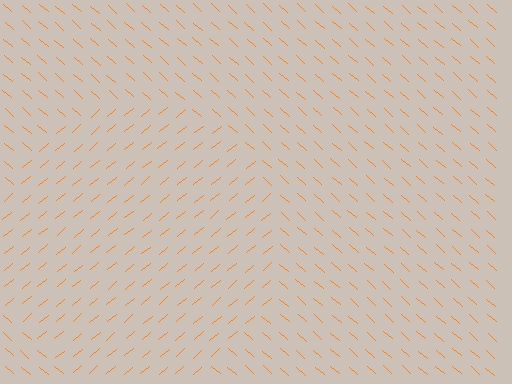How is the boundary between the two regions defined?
The boundary is defined purely by a change in line orientation (approximately 81 degrees difference). All lines are the same color and thickness.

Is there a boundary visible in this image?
Yes, there is a texture boundary formed by a change in line orientation.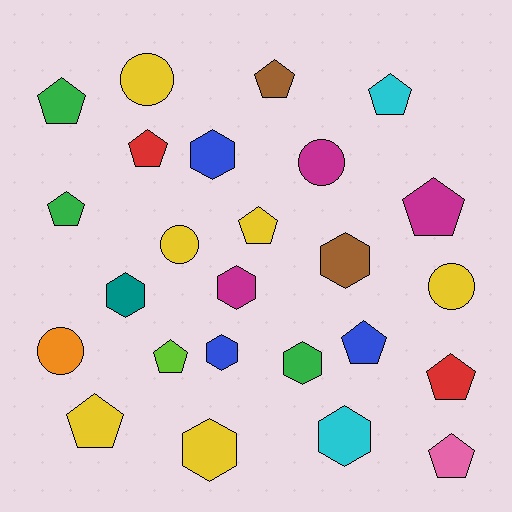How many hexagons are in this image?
There are 8 hexagons.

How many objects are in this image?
There are 25 objects.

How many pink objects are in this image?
There is 1 pink object.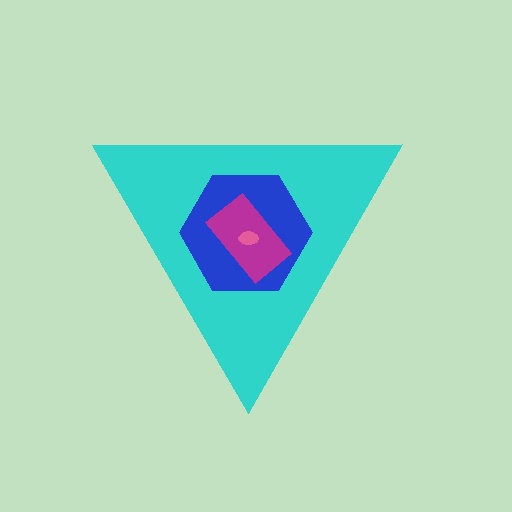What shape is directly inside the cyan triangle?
The blue hexagon.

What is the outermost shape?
The cyan triangle.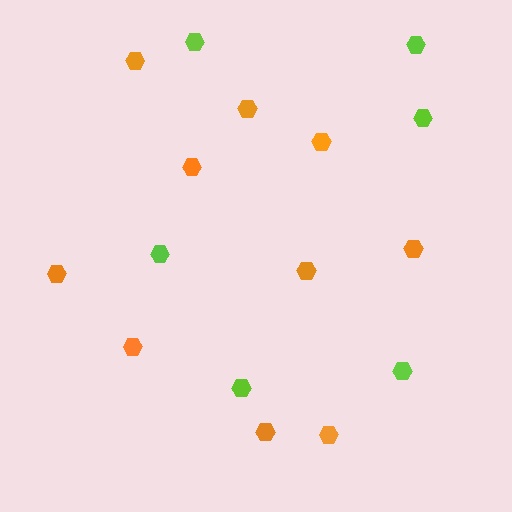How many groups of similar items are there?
There are 2 groups: one group of orange hexagons (10) and one group of lime hexagons (6).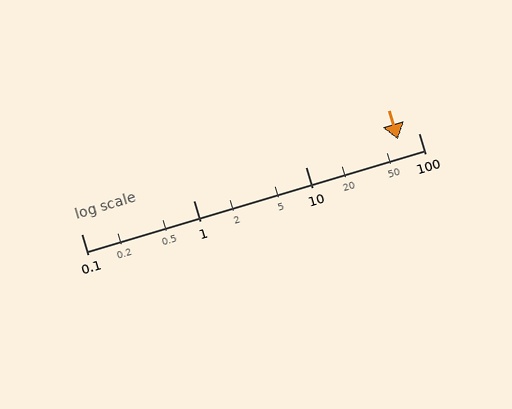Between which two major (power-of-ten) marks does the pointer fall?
The pointer is between 10 and 100.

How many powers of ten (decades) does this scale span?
The scale spans 3 decades, from 0.1 to 100.